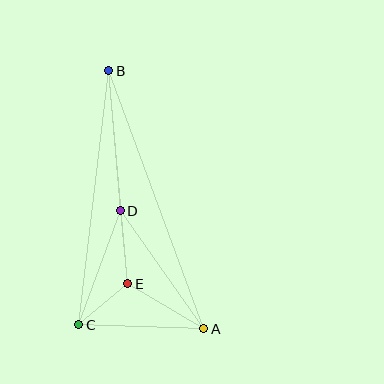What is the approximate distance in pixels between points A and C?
The distance between A and C is approximately 125 pixels.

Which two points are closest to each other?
Points C and E are closest to each other.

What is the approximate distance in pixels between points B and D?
The distance between B and D is approximately 140 pixels.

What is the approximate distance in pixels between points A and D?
The distance between A and D is approximately 145 pixels.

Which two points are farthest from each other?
Points A and B are farthest from each other.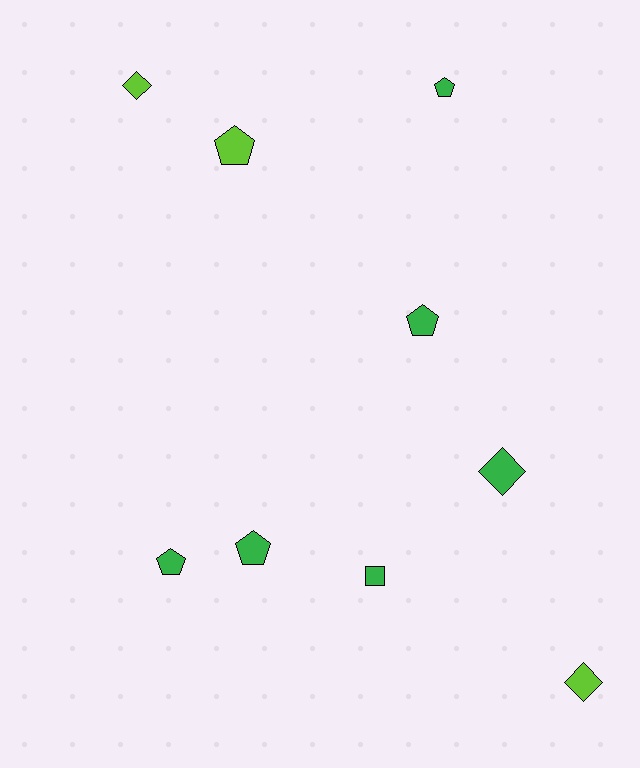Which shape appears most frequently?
Pentagon, with 5 objects.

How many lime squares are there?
There are no lime squares.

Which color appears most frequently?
Green, with 6 objects.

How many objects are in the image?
There are 9 objects.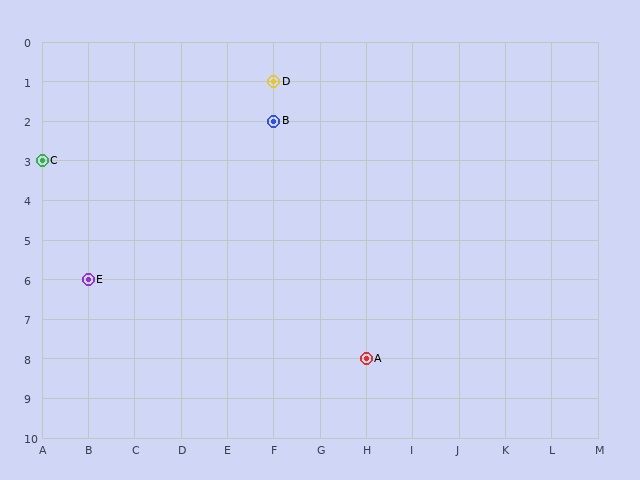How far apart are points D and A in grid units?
Points D and A are 2 columns and 7 rows apart (about 7.3 grid units diagonally).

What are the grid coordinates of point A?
Point A is at grid coordinates (H, 8).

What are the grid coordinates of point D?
Point D is at grid coordinates (F, 1).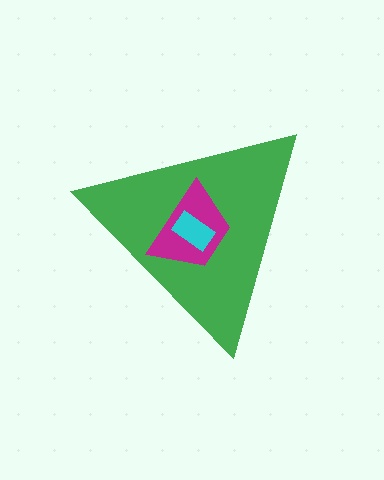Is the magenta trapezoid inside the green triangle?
Yes.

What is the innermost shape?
The cyan rectangle.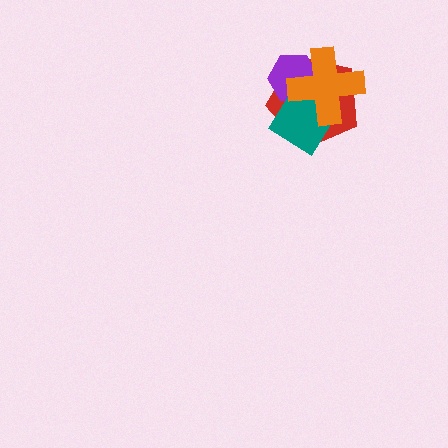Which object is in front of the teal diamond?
The orange cross is in front of the teal diamond.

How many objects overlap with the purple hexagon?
3 objects overlap with the purple hexagon.